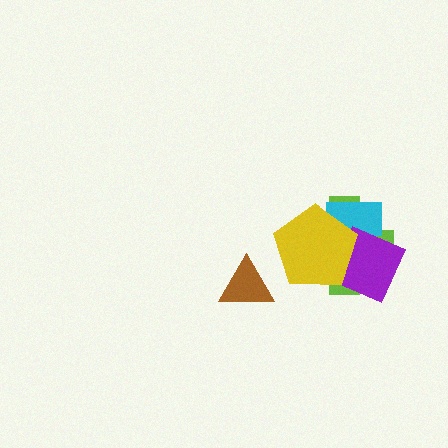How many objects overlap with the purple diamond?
3 objects overlap with the purple diamond.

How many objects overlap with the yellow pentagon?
3 objects overlap with the yellow pentagon.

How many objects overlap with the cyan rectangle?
3 objects overlap with the cyan rectangle.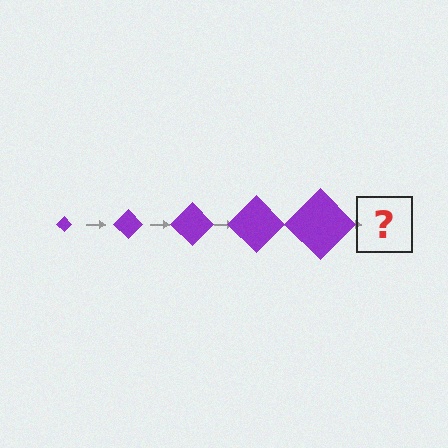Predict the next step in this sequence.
The next step is a purple diamond, larger than the previous one.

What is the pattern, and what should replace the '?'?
The pattern is that the diamond gets progressively larger each step. The '?' should be a purple diamond, larger than the previous one.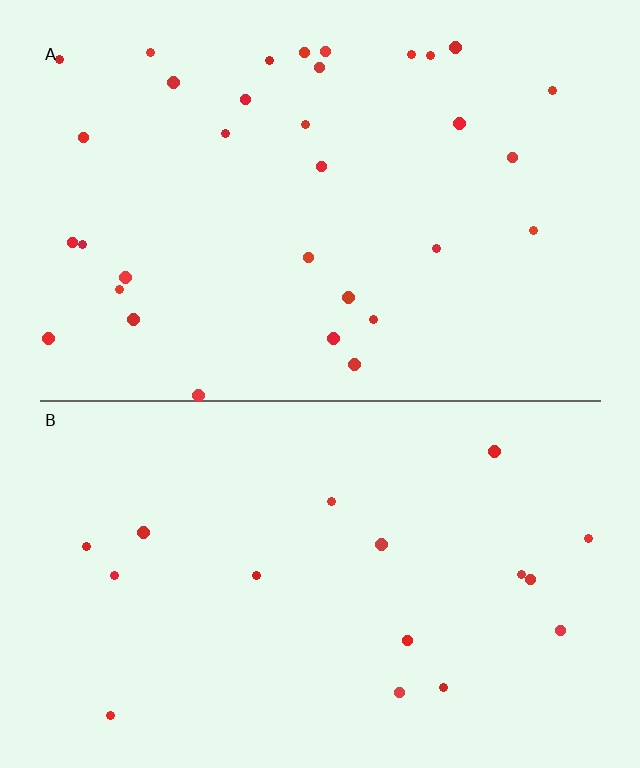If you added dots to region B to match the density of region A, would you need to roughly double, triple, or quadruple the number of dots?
Approximately double.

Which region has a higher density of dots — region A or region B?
A (the top).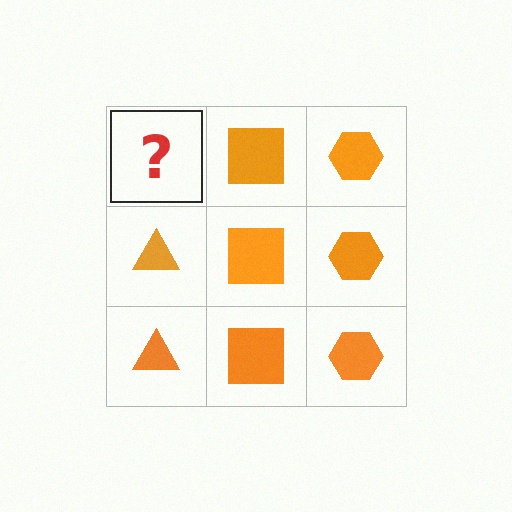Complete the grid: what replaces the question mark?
The question mark should be replaced with an orange triangle.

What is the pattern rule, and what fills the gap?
The rule is that each column has a consistent shape. The gap should be filled with an orange triangle.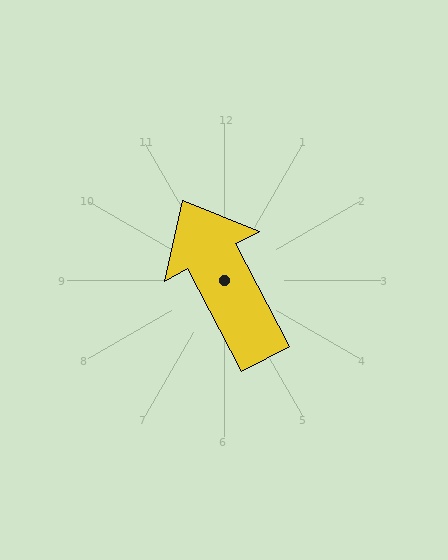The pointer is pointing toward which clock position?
Roughly 11 o'clock.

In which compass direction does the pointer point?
Northwest.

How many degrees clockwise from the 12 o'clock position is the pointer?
Approximately 332 degrees.